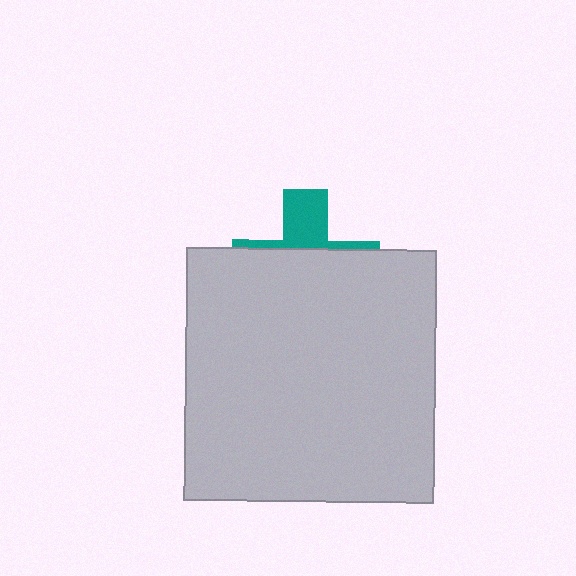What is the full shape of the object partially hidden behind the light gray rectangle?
The partially hidden object is a teal cross.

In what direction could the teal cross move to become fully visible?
The teal cross could move up. That would shift it out from behind the light gray rectangle entirely.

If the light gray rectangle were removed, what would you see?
You would see the complete teal cross.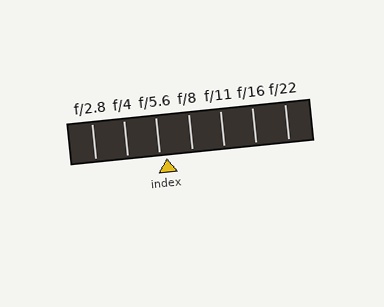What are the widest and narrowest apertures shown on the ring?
The widest aperture shown is f/2.8 and the narrowest is f/22.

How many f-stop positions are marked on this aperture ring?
There are 7 f-stop positions marked.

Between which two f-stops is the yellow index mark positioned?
The index mark is between f/5.6 and f/8.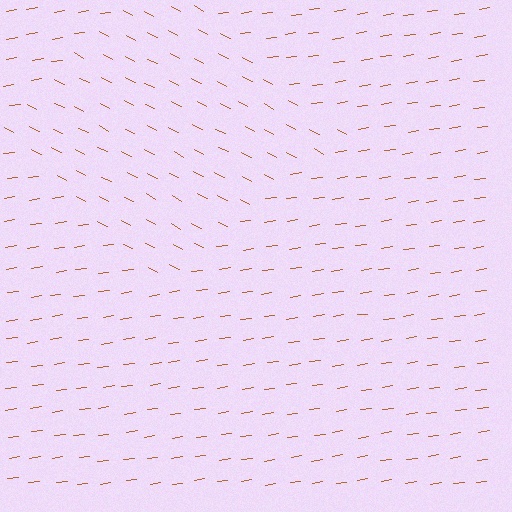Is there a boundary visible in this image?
Yes, there is a texture boundary formed by a change in line orientation.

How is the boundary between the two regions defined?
The boundary is defined purely by a change in line orientation (approximately 36 degrees difference). All lines are the same color and thickness.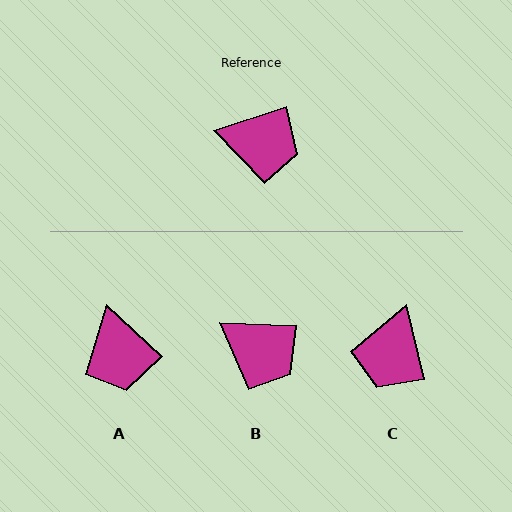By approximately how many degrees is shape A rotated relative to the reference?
Approximately 61 degrees clockwise.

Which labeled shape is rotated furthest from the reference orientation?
C, about 95 degrees away.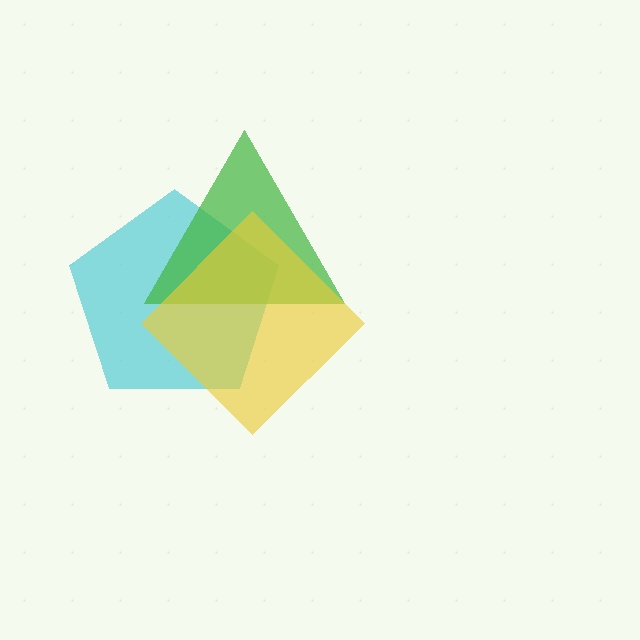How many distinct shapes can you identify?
There are 3 distinct shapes: a cyan pentagon, a green triangle, a yellow diamond.